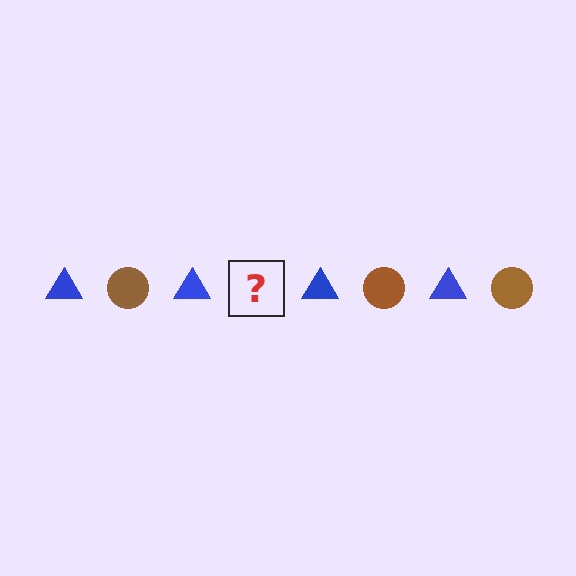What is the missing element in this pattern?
The missing element is a brown circle.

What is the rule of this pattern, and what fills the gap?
The rule is that the pattern alternates between blue triangle and brown circle. The gap should be filled with a brown circle.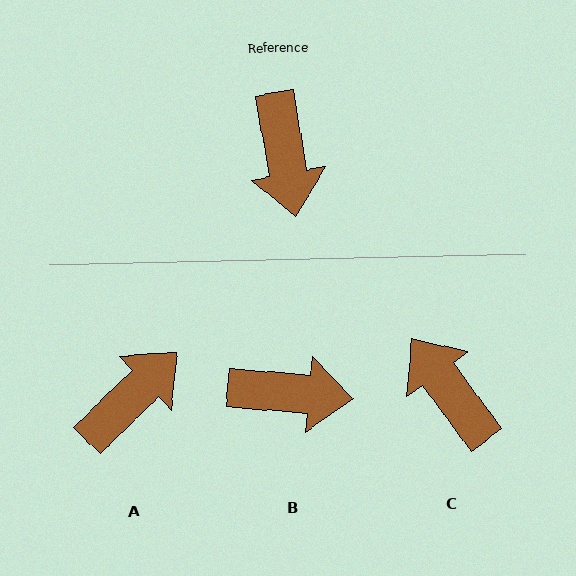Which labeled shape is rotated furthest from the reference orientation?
C, about 154 degrees away.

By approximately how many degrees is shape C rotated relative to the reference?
Approximately 154 degrees clockwise.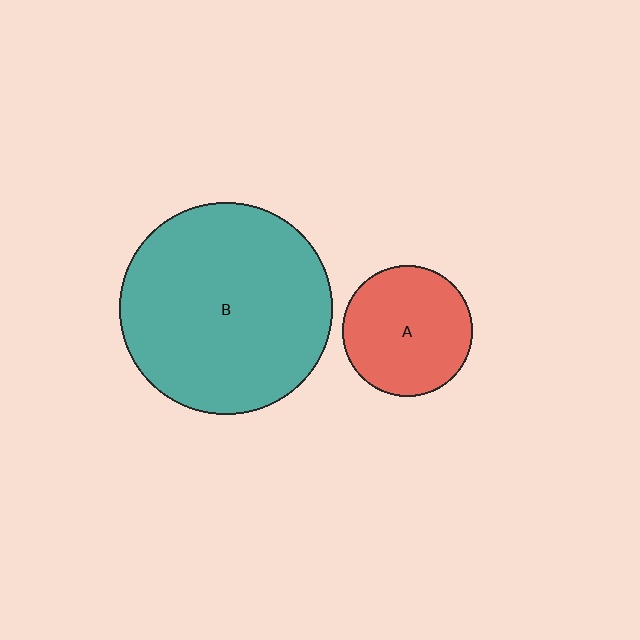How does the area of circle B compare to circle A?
Approximately 2.7 times.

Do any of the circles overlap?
No, none of the circles overlap.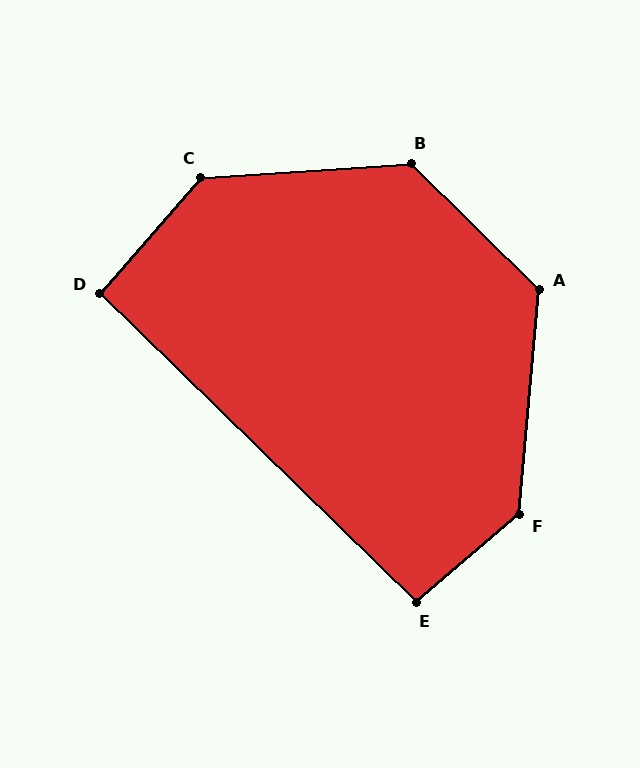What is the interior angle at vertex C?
Approximately 135 degrees (obtuse).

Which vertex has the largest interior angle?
F, at approximately 135 degrees.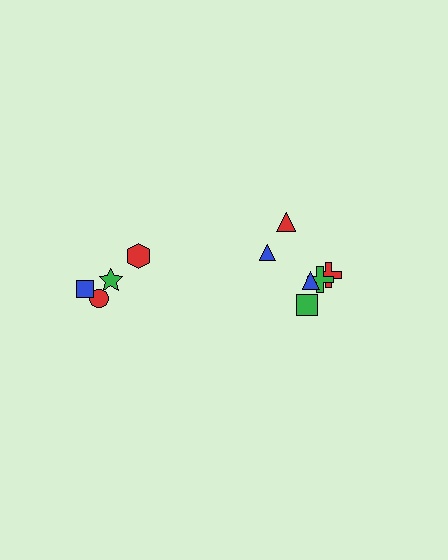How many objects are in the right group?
There are 6 objects.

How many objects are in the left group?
There are 4 objects.